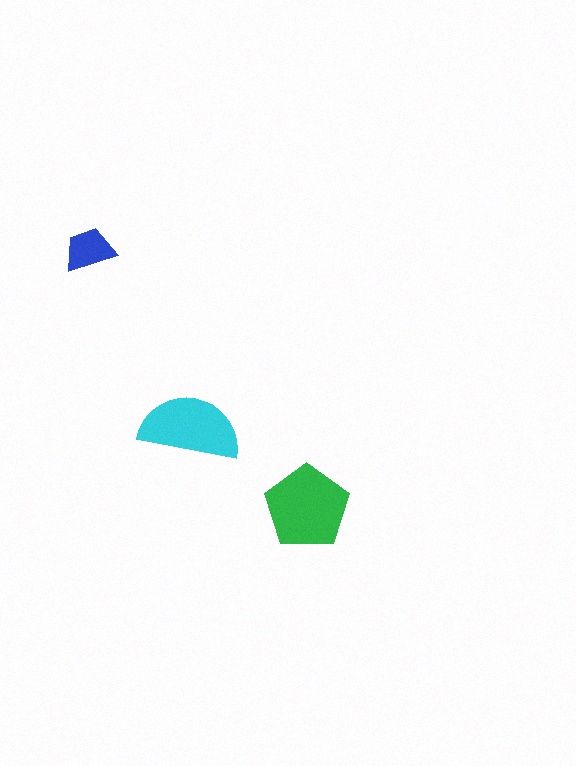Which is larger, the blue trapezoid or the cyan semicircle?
The cyan semicircle.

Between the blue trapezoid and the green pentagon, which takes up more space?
The green pentagon.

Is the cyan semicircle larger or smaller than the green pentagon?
Smaller.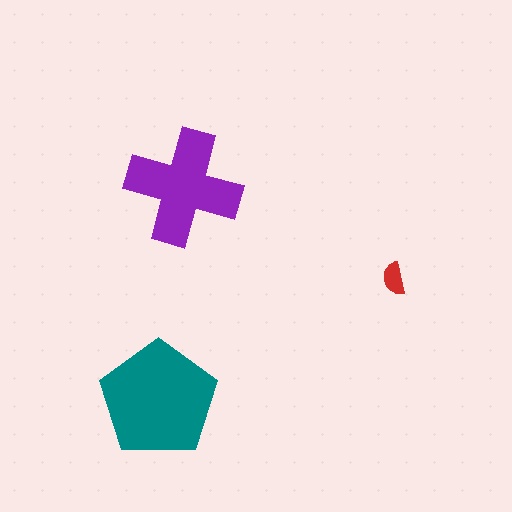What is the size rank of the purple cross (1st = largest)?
2nd.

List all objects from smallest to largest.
The red semicircle, the purple cross, the teal pentagon.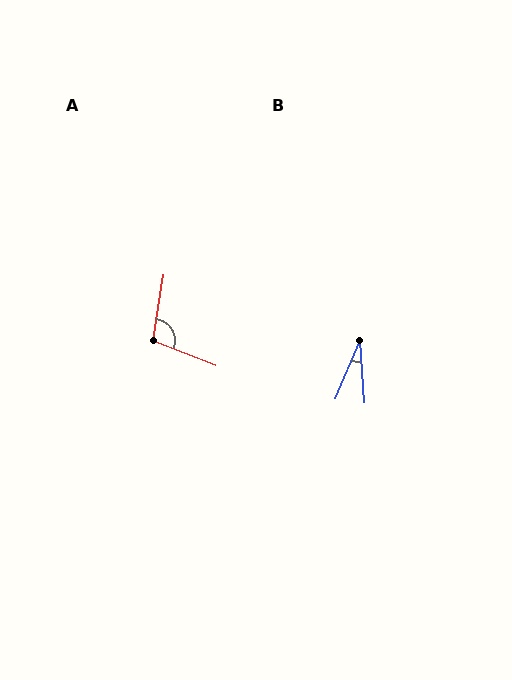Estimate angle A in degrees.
Approximately 102 degrees.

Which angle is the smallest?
B, at approximately 27 degrees.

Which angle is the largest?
A, at approximately 102 degrees.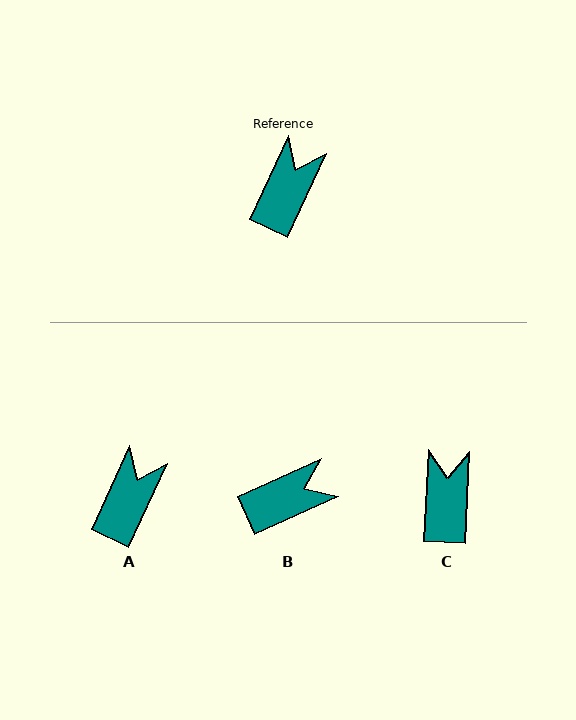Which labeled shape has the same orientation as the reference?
A.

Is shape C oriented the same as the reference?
No, it is off by about 22 degrees.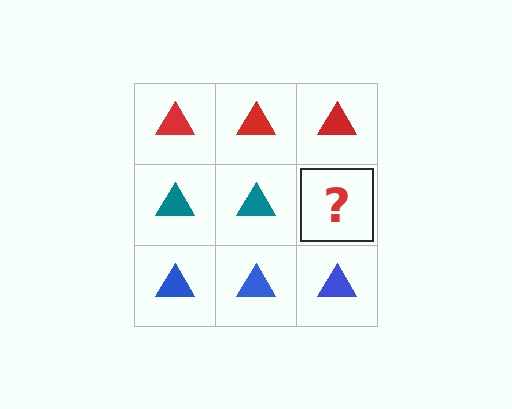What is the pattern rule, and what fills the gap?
The rule is that each row has a consistent color. The gap should be filled with a teal triangle.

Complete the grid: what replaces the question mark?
The question mark should be replaced with a teal triangle.